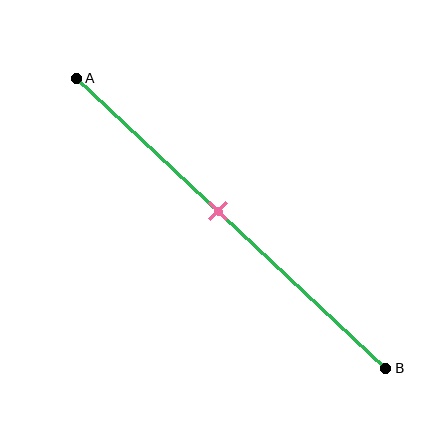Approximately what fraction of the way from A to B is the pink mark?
The pink mark is approximately 45% of the way from A to B.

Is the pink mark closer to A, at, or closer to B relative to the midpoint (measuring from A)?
The pink mark is closer to point A than the midpoint of segment AB.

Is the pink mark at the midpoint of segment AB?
No, the mark is at about 45% from A, not at the 50% midpoint.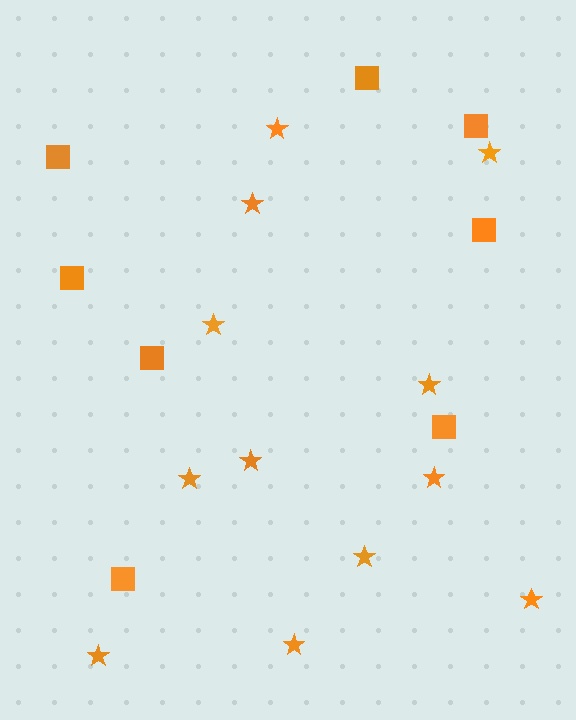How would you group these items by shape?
There are 2 groups: one group of stars (12) and one group of squares (8).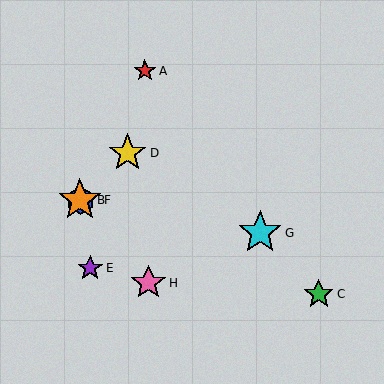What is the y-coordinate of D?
Object D is at y≈153.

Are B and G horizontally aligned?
No, B is at y≈200 and G is at y≈233.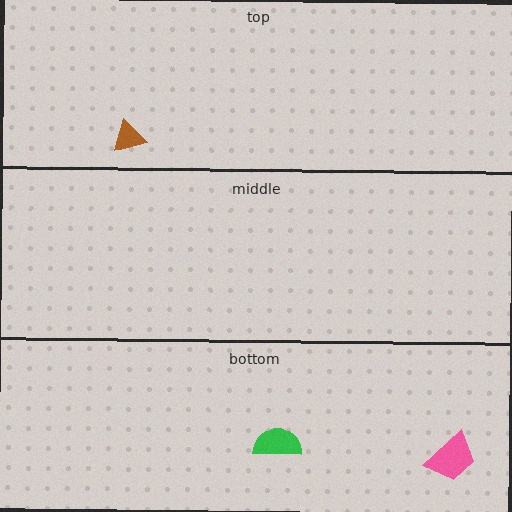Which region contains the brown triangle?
The top region.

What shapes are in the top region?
The brown triangle.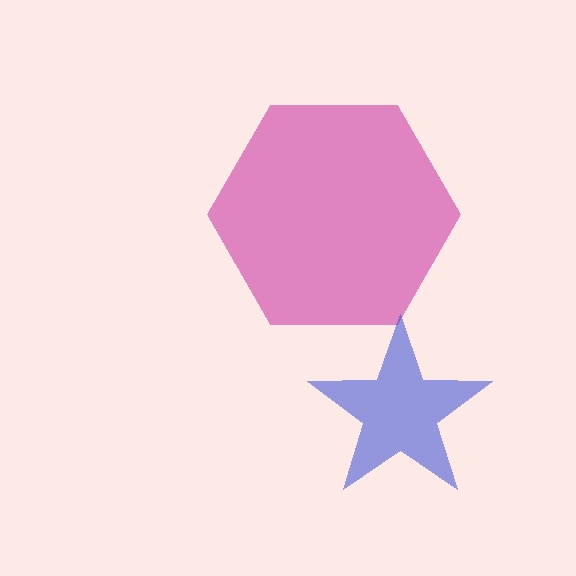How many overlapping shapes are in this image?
There are 2 overlapping shapes in the image.